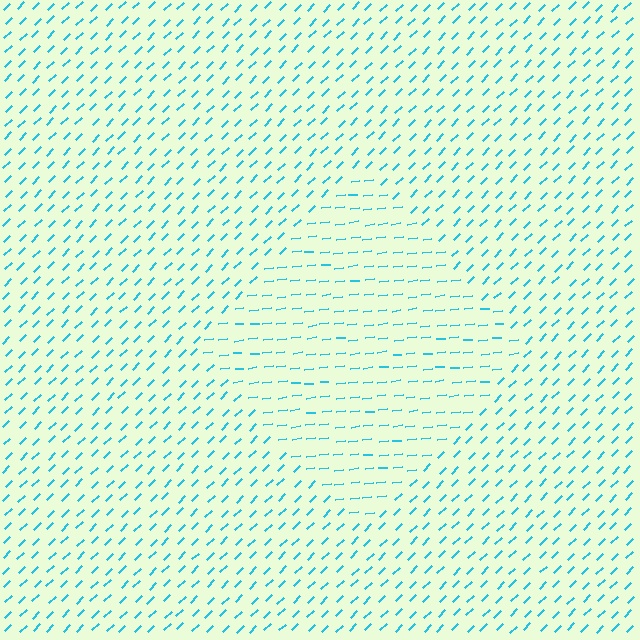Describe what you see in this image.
The image is filled with small cyan line segments. A diamond region in the image has lines oriented differently from the surrounding lines, creating a visible texture boundary.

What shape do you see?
I see a diamond.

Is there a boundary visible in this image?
Yes, there is a texture boundary formed by a change in line orientation.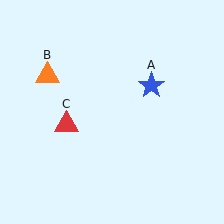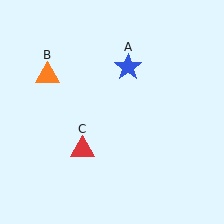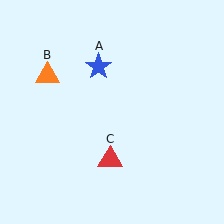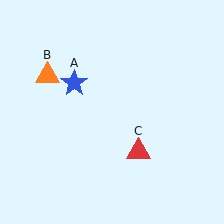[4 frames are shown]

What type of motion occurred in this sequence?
The blue star (object A), red triangle (object C) rotated counterclockwise around the center of the scene.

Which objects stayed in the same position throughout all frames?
Orange triangle (object B) remained stationary.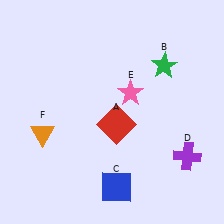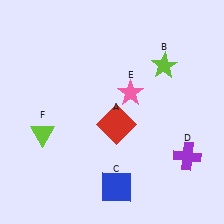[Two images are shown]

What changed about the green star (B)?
In Image 1, B is green. In Image 2, it changed to lime.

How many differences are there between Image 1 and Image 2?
There are 2 differences between the two images.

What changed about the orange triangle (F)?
In Image 1, F is orange. In Image 2, it changed to lime.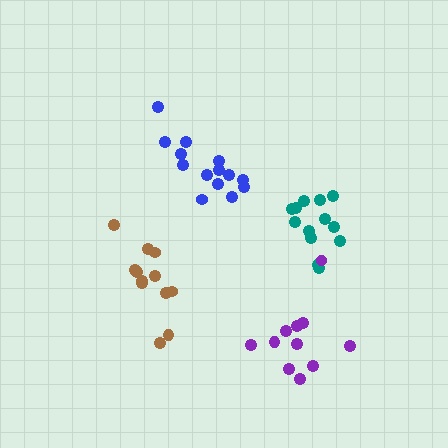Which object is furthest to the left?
The brown cluster is leftmost.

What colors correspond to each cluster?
The clusters are colored: teal, blue, brown, purple.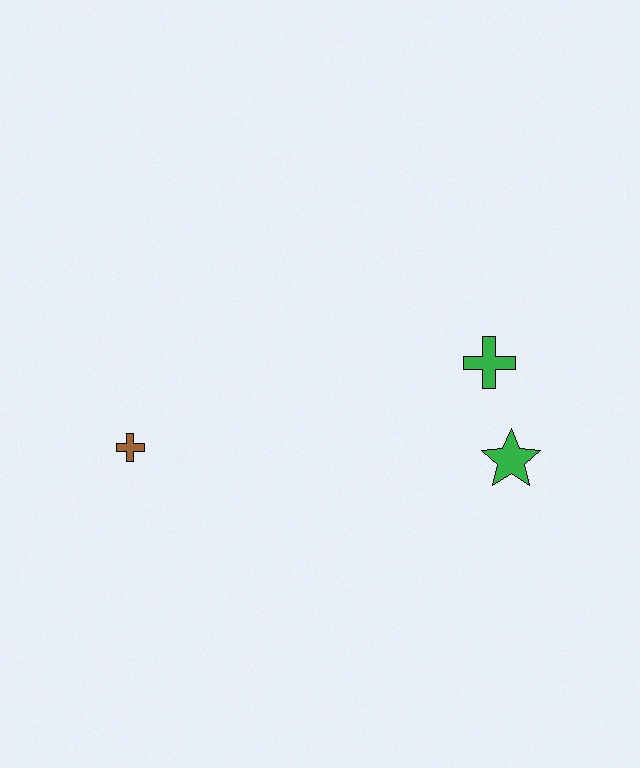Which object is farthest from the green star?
The brown cross is farthest from the green star.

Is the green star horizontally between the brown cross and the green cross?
No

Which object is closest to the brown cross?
The green cross is closest to the brown cross.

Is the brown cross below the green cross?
Yes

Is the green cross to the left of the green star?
Yes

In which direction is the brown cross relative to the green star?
The brown cross is to the left of the green star.